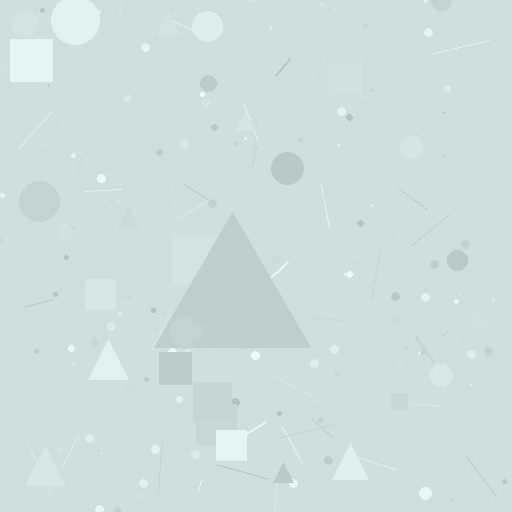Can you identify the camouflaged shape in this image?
The camouflaged shape is a triangle.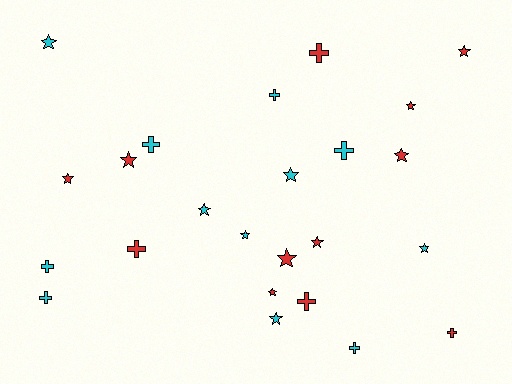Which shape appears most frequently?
Star, with 14 objects.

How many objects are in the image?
There are 24 objects.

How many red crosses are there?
There are 4 red crosses.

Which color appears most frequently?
Red, with 12 objects.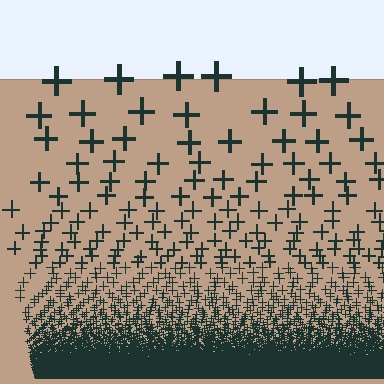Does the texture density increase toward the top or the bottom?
Density increases toward the bottom.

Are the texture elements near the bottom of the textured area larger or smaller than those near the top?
Smaller. The gradient is inverted — elements near the bottom are smaller and denser.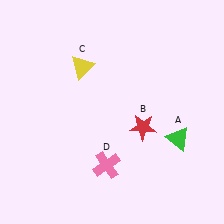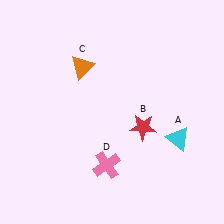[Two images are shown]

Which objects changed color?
A changed from green to cyan. C changed from yellow to orange.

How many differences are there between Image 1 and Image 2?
There are 2 differences between the two images.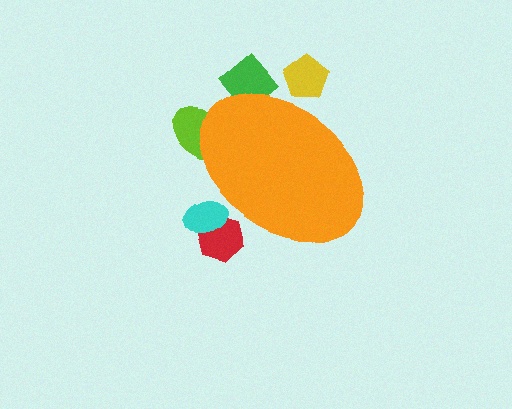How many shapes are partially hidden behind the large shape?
5 shapes are partially hidden.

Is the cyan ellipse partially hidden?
Yes, the cyan ellipse is partially hidden behind the orange ellipse.